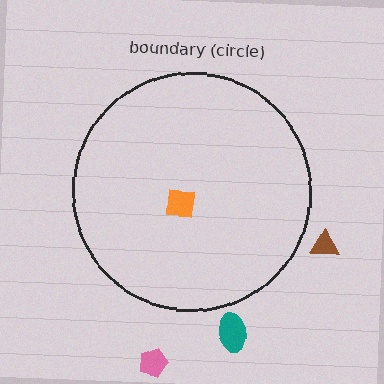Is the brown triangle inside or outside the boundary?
Outside.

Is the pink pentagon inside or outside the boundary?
Outside.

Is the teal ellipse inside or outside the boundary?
Outside.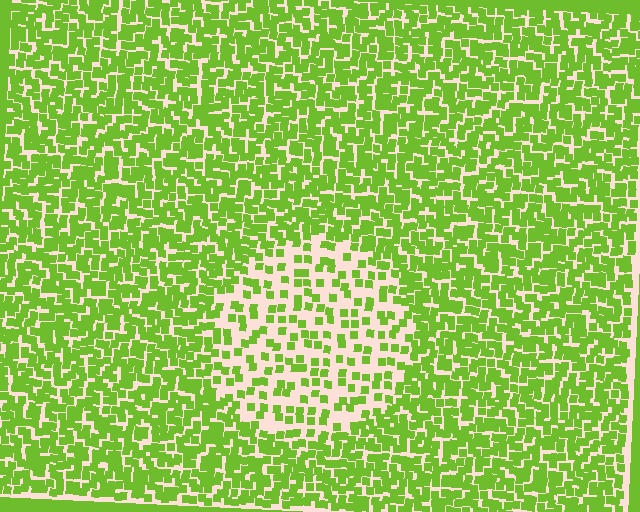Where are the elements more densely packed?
The elements are more densely packed outside the circle boundary.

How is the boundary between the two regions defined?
The boundary is defined by a change in element density (approximately 2.3x ratio). All elements are the same color, size, and shape.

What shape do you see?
I see a circle.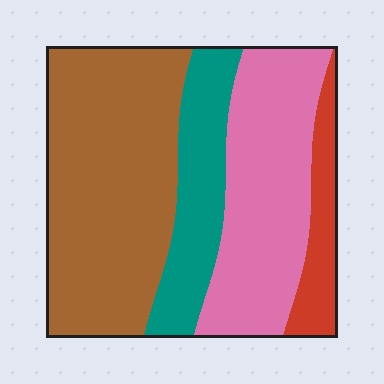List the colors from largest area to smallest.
From largest to smallest: brown, pink, teal, red.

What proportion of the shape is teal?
Teal takes up about one sixth (1/6) of the shape.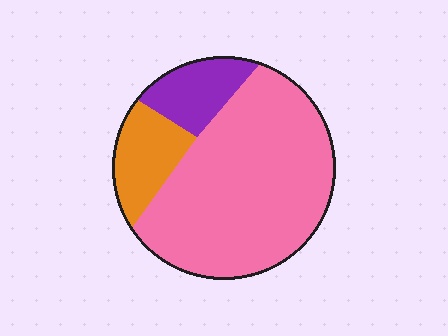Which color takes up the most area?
Pink, at roughly 70%.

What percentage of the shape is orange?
Orange takes up less than a quarter of the shape.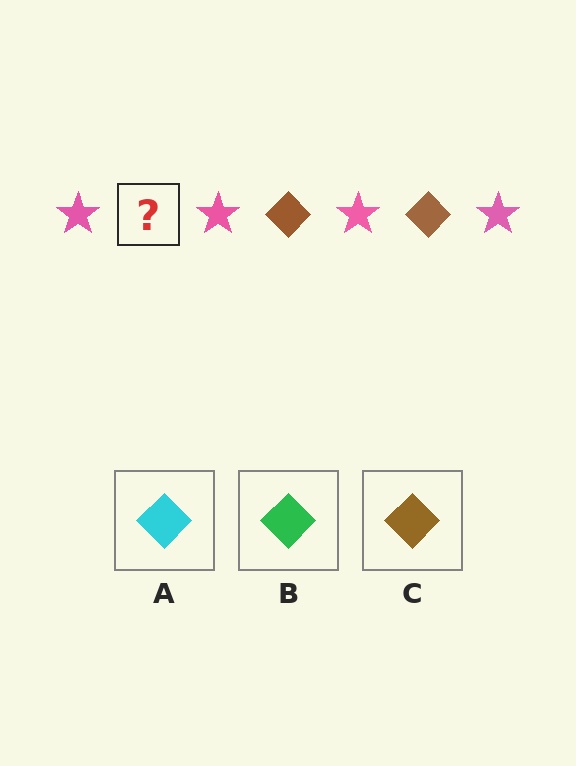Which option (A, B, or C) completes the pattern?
C.